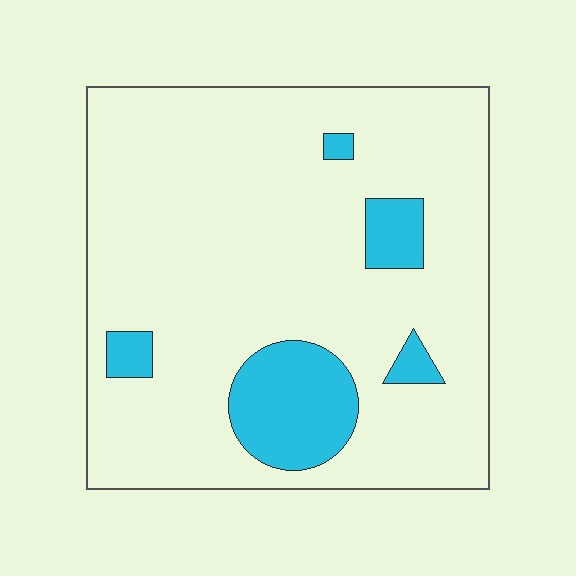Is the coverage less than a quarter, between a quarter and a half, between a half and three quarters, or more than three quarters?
Less than a quarter.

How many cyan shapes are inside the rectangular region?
5.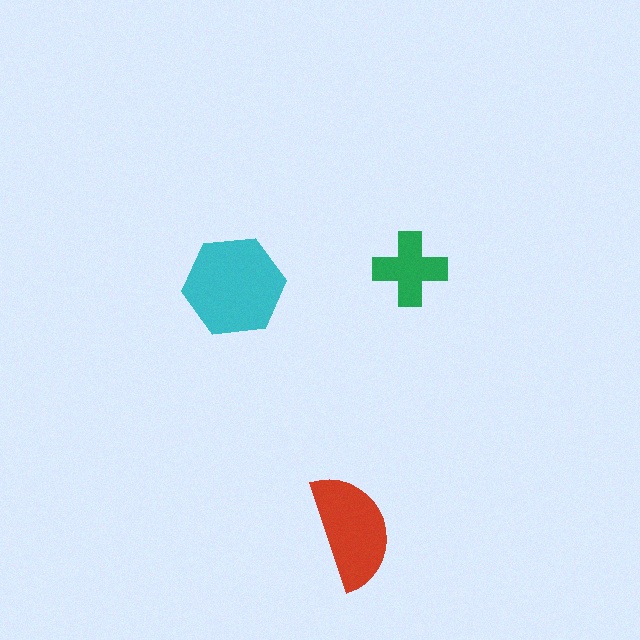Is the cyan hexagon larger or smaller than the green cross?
Larger.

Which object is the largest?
The cyan hexagon.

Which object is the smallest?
The green cross.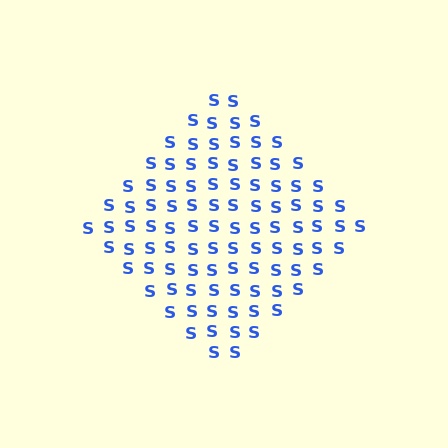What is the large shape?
The large shape is a diamond.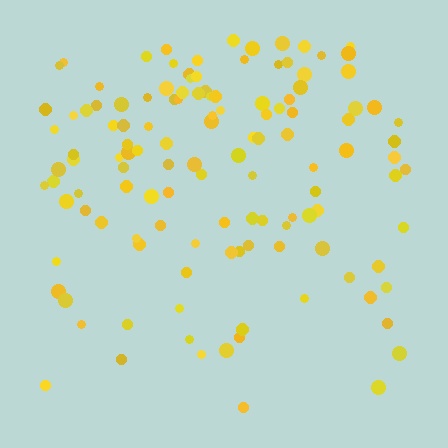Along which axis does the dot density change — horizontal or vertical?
Vertical.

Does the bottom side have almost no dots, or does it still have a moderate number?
Still a moderate number, just noticeably fewer than the top.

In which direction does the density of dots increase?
From bottom to top, with the top side densest.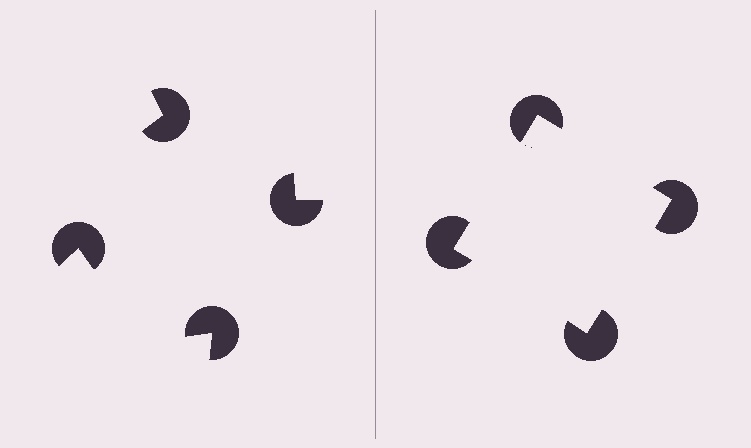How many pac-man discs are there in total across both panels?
8 — 4 on each side.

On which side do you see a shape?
An illusory square appears on the right side. On the left side the wedge cuts are rotated, so no coherent shape forms.